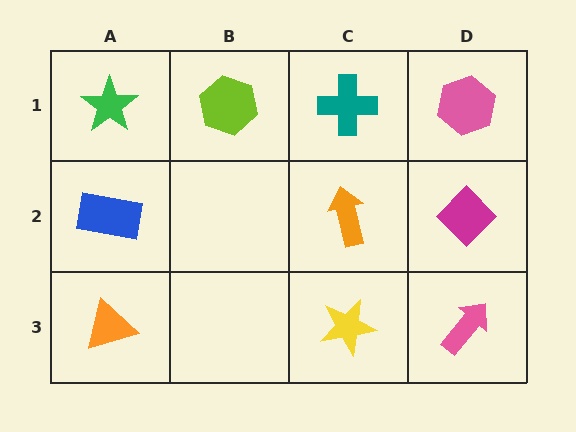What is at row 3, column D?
A pink arrow.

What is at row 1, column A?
A green star.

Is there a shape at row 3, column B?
No, that cell is empty.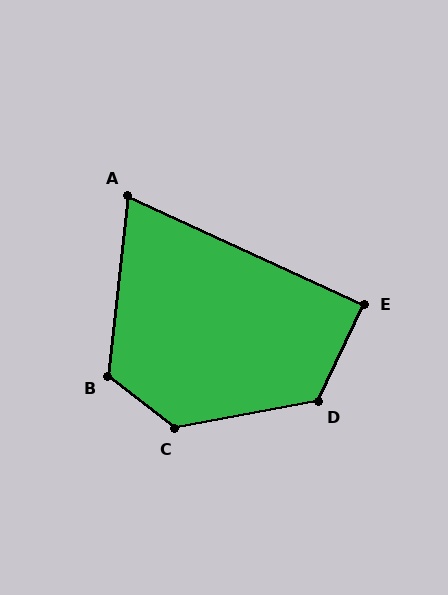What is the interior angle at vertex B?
Approximately 122 degrees (obtuse).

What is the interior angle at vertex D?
Approximately 126 degrees (obtuse).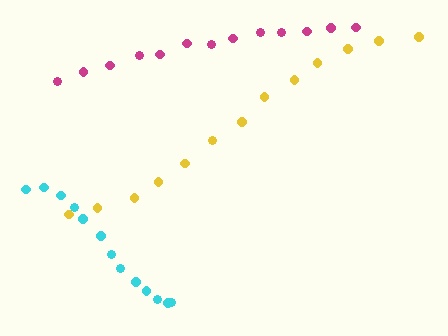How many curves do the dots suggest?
There are 3 distinct paths.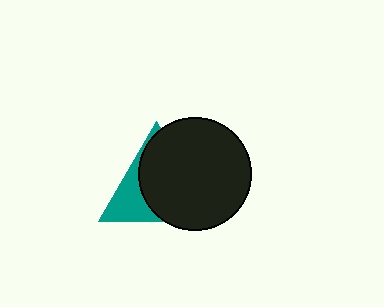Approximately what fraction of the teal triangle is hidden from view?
Roughly 68% of the teal triangle is hidden behind the black circle.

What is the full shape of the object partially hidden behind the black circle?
The partially hidden object is a teal triangle.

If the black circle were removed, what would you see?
You would see the complete teal triangle.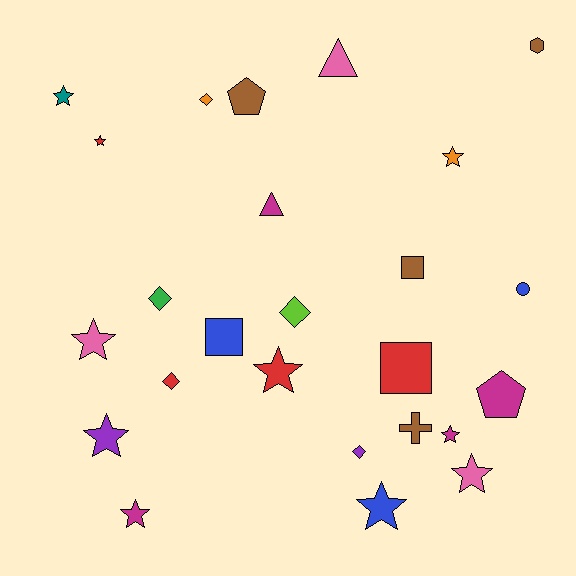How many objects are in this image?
There are 25 objects.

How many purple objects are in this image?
There are 2 purple objects.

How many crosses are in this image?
There is 1 cross.